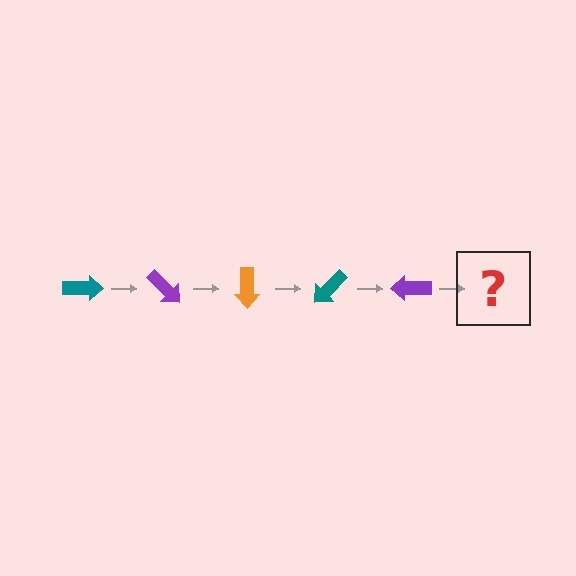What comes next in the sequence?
The next element should be an orange arrow, rotated 225 degrees from the start.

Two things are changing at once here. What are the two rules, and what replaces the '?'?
The two rules are that it rotates 45 degrees each step and the color cycles through teal, purple, and orange. The '?' should be an orange arrow, rotated 225 degrees from the start.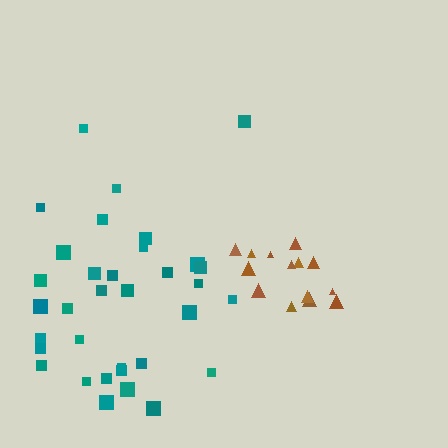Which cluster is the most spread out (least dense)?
Teal.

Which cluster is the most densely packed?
Brown.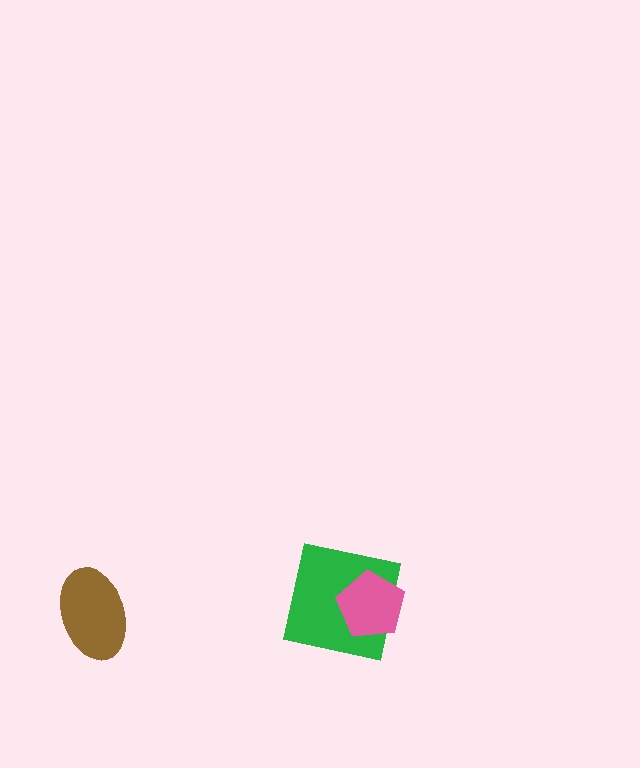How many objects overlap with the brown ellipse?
0 objects overlap with the brown ellipse.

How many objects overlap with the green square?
1 object overlaps with the green square.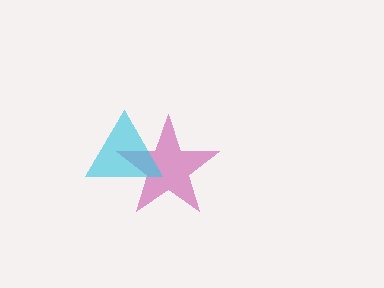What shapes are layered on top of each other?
The layered shapes are: a magenta star, a cyan triangle.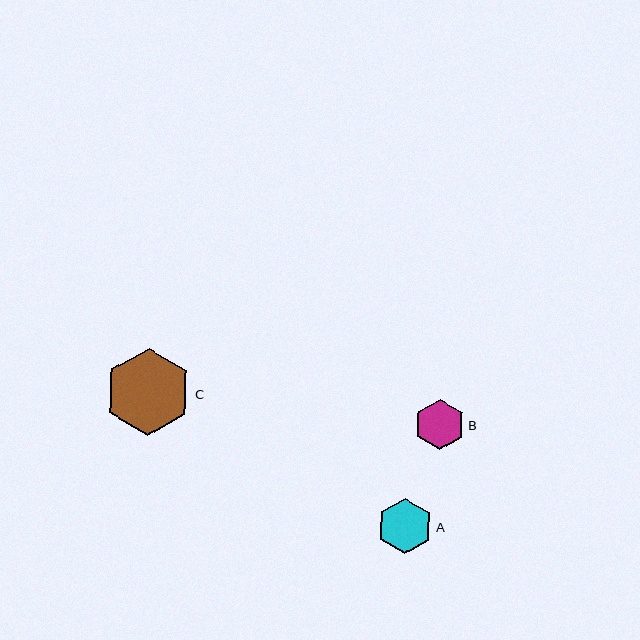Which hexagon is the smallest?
Hexagon B is the smallest with a size of approximately 51 pixels.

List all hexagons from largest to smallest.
From largest to smallest: C, A, B.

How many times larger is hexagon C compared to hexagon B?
Hexagon C is approximately 1.7 times the size of hexagon B.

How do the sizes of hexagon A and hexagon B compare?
Hexagon A and hexagon B are approximately the same size.